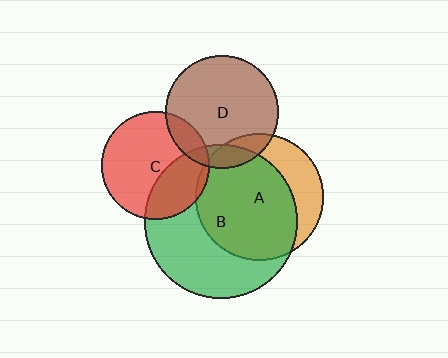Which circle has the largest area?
Circle B (green).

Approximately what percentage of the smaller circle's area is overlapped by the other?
Approximately 70%.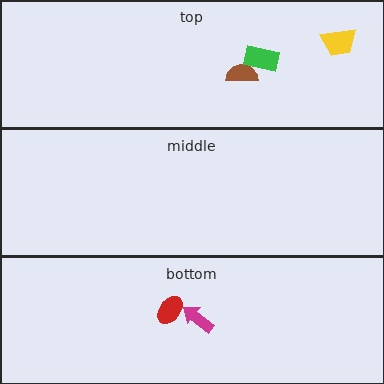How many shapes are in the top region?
3.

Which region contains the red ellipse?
The bottom region.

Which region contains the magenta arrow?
The bottom region.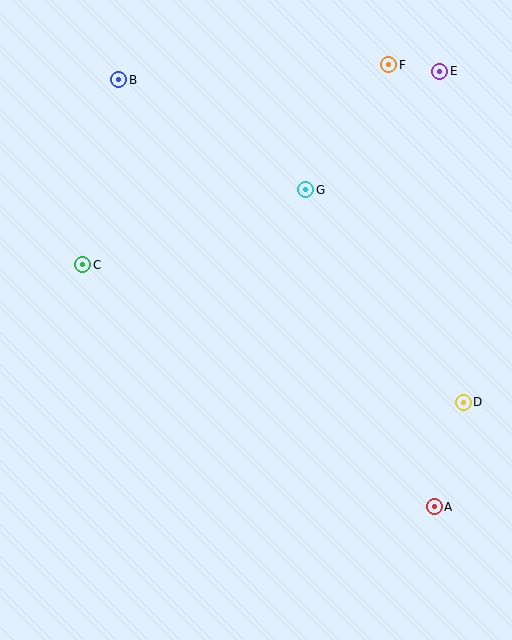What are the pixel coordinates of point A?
Point A is at (434, 507).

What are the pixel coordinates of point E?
Point E is at (440, 71).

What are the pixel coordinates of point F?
Point F is at (389, 65).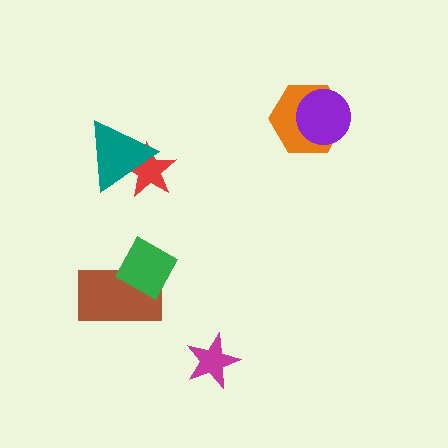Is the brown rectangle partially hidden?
Yes, it is partially covered by another shape.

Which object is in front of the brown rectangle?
The green diamond is in front of the brown rectangle.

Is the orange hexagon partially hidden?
Yes, it is partially covered by another shape.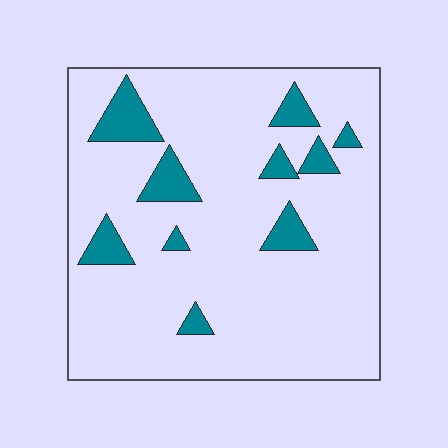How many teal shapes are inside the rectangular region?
10.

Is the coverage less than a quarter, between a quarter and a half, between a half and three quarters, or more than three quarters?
Less than a quarter.